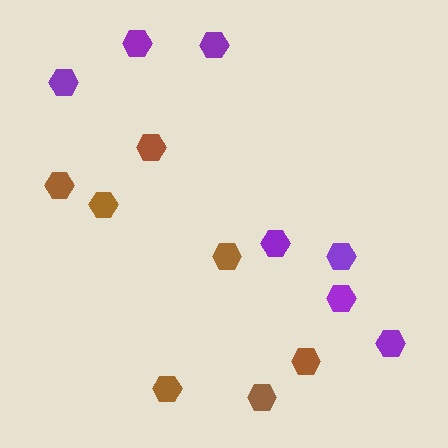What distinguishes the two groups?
There are 2 groups: one group of purple hexagons (7) and one group of brown hexagons (7).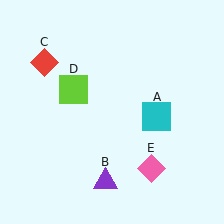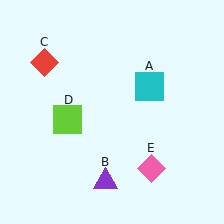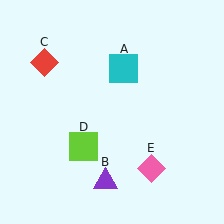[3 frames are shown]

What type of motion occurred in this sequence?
The cyan square (object A), lime square (object D) rotated counterclockwise around the center of the scene.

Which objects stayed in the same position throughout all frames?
Purple triangle (object B) and red diamond (object C) and pink diamond (object E) remained stationary.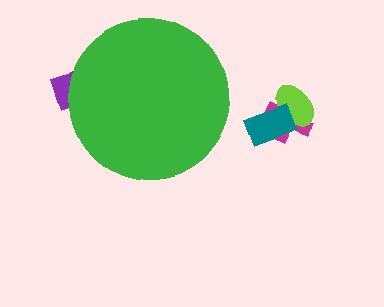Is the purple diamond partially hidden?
Yes, the purple diamond is partially hidden behind the green circle.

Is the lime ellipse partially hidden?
No, the lime ellipse is fully visible.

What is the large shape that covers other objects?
A green circle.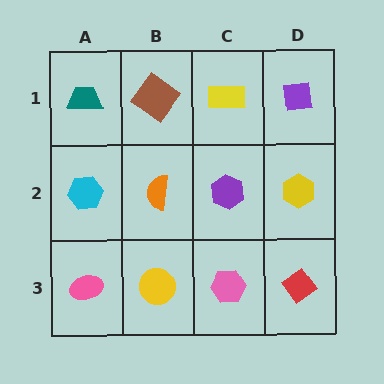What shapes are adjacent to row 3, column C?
A purple hexagon (row 2, column C), a yellow circle (row 3, column B), a red diamond (row 3, column D).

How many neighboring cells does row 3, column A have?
2.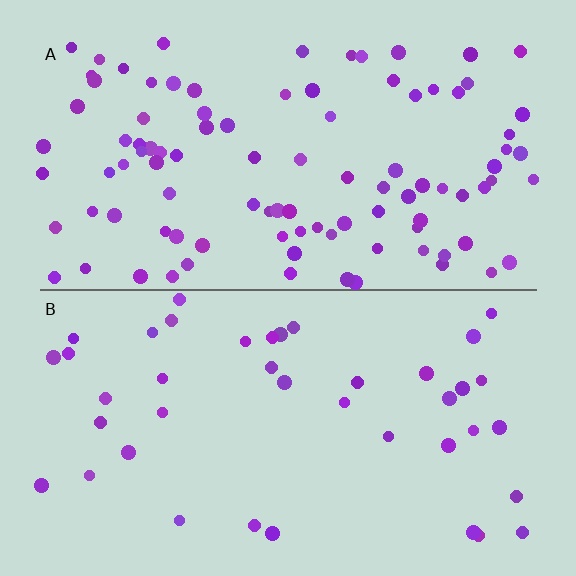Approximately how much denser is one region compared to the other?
Approximately 2.4× — region A over region B.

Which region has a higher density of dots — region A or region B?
A (the top).